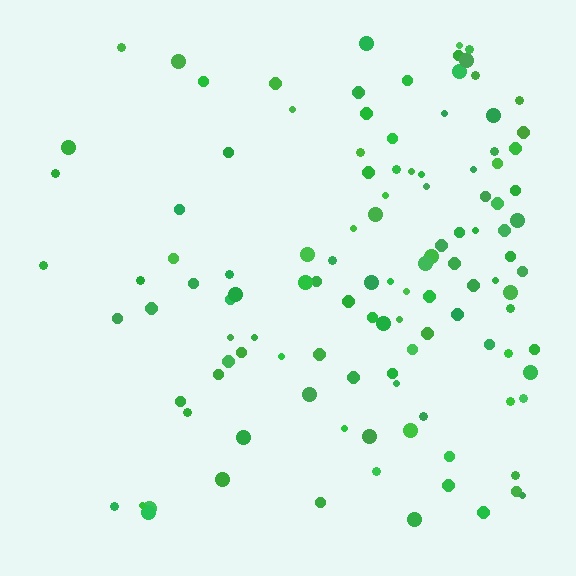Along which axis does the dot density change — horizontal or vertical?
Horizontal.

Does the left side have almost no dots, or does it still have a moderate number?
Still a moderate number, just noticeably fewer than the right.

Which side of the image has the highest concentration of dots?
The right.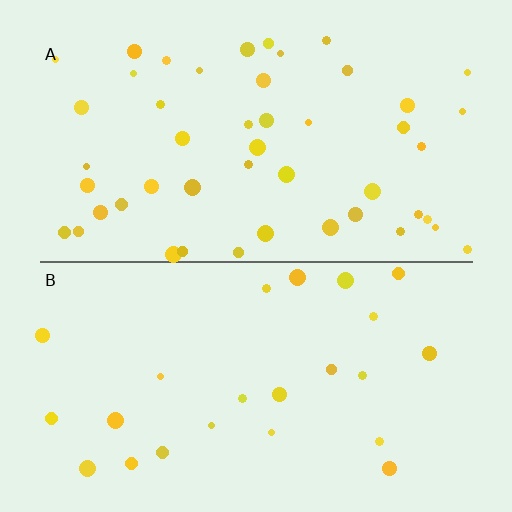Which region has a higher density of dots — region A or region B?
A (the top).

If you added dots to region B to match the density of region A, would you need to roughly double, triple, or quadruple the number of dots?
Approximately double.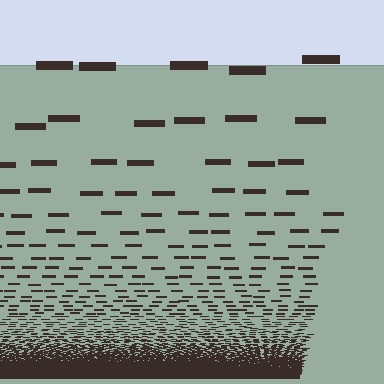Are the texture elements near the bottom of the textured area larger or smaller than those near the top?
Smaller. The gradient is inverted — elements near the bottom are smaller and denser.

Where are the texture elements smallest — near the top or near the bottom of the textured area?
Near the bottom.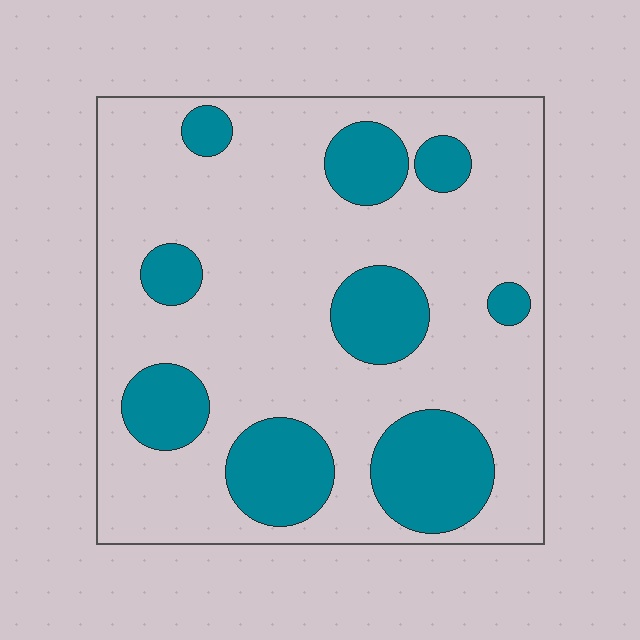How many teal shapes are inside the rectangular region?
9.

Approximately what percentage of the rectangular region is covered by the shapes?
Approximately 25%.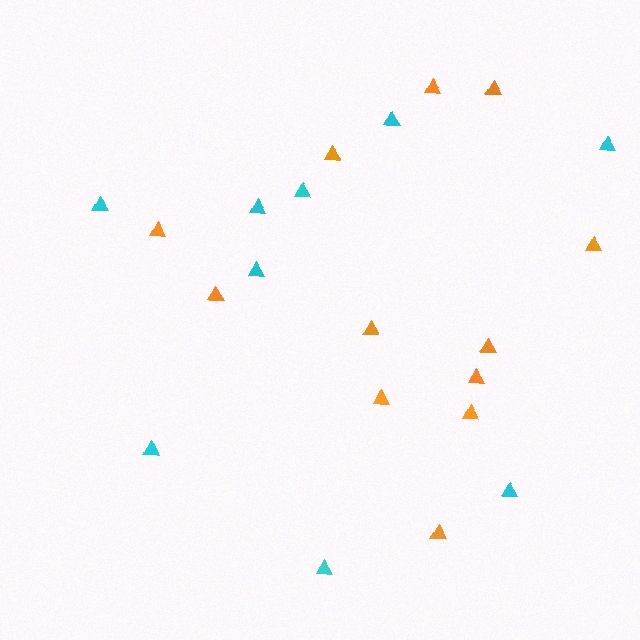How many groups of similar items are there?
There are 2 groups: one group of cyan triangles (9) and one group of orange triangles (12).